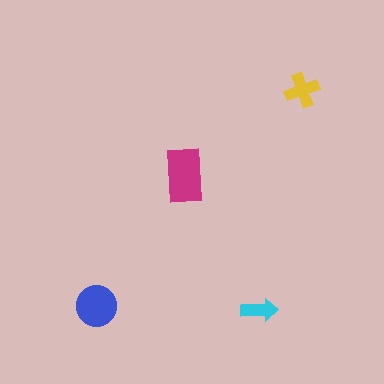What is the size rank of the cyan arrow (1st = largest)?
4th.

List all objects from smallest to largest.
The cyan arrow, the yellow cross, the blue circle, the magenta rectangle.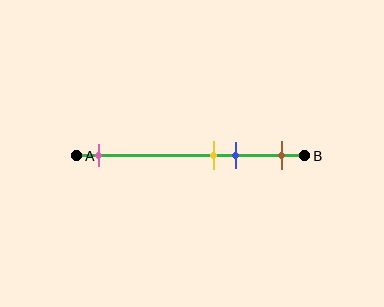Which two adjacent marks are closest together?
The yellow and blue marks are the closest adjacent pair.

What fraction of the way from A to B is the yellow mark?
The yellow mark is approximately 60% (0.6) of the way from A to B.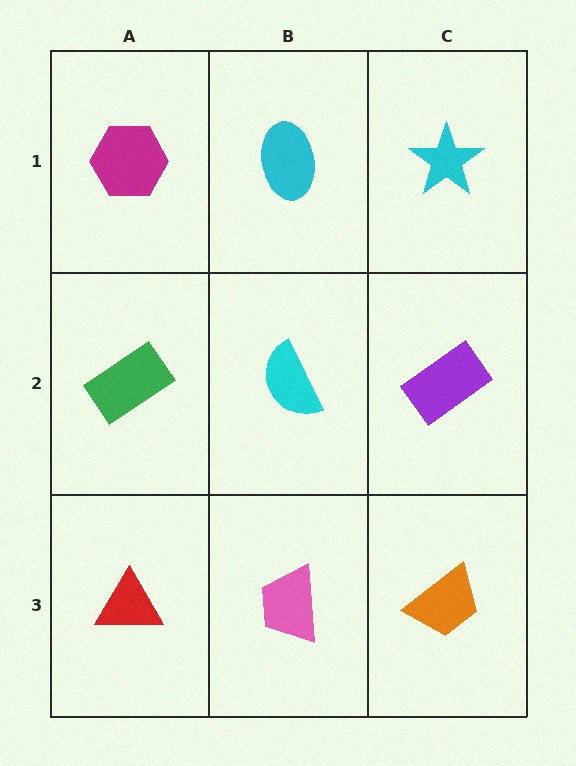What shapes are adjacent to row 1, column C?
A purple rectangle (row 2, column C), a cyan ellipse (row 1, column B).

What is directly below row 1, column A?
A green rectangle.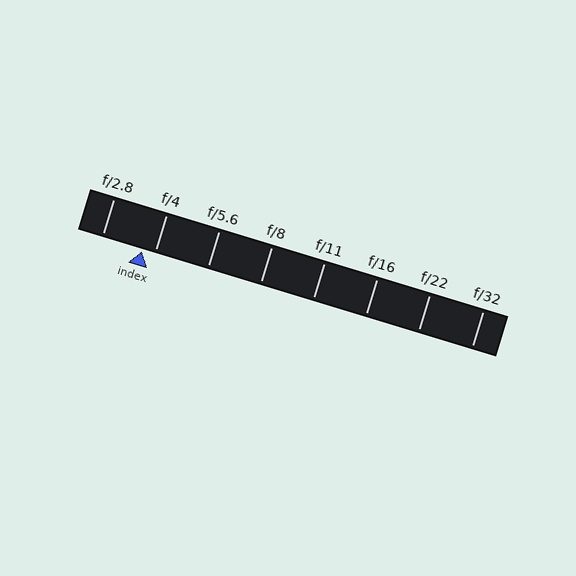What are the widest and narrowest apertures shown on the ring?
The widest aperture shown is f/2.8 and the narrowest is f/32.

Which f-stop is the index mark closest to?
The index mark is closest to f/4.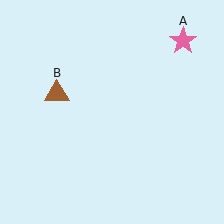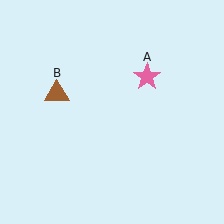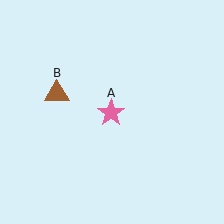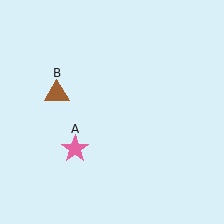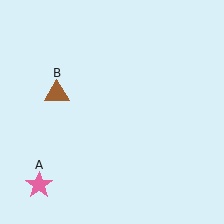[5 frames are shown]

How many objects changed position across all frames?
1 object changed position: pink star (object A).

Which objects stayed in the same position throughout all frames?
Brown triangle (object B) remained stationary.